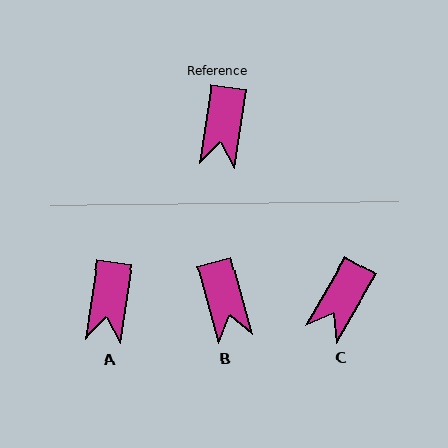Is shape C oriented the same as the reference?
No, it is off by about 21 degrees.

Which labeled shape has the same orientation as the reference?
A.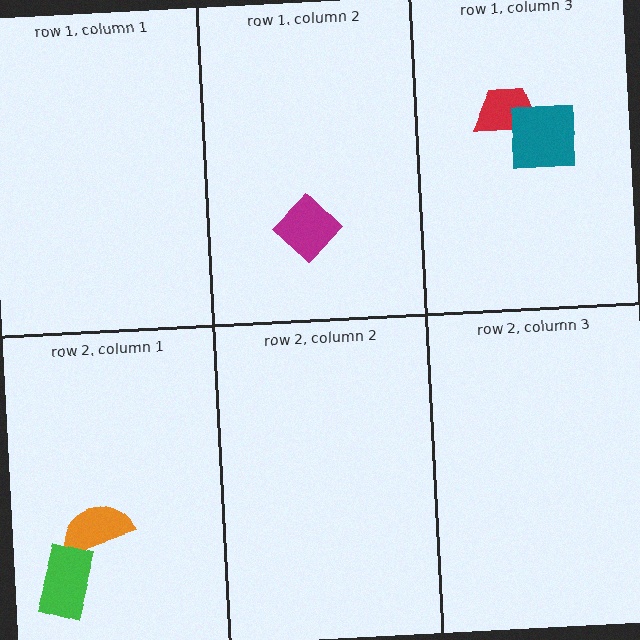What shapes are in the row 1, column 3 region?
The red trapezoid, the teal square.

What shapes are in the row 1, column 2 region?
The magenta diamond.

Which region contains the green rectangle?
The row 2, column 1 region.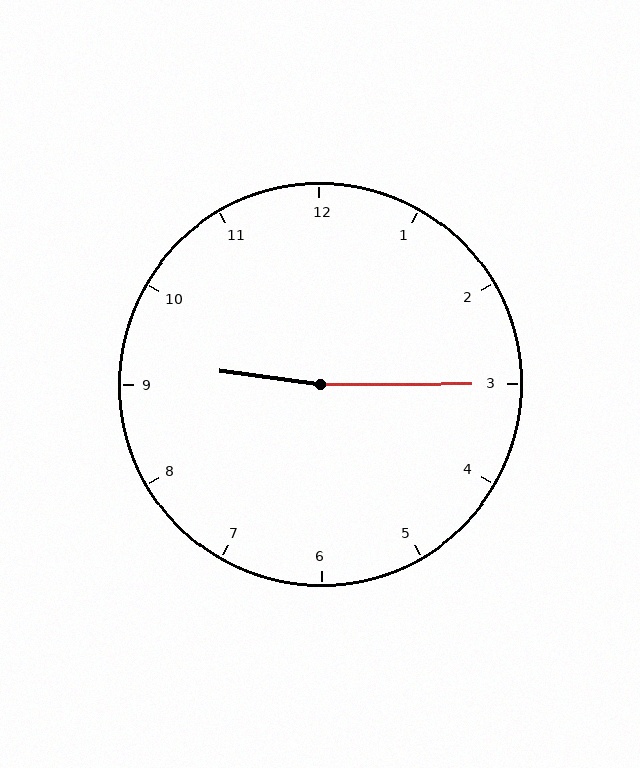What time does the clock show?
9:15.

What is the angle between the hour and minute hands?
Approximately 172 degrees.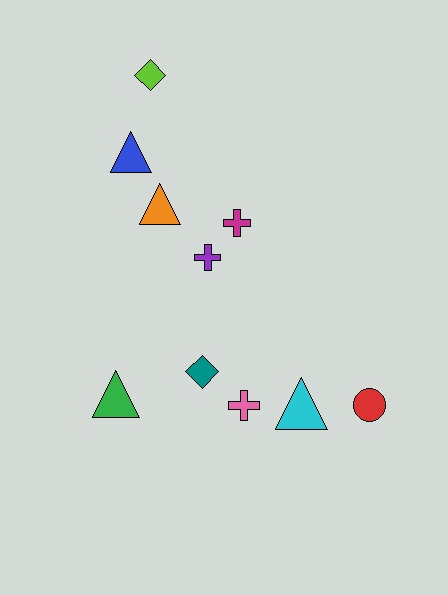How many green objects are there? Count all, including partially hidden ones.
There is 1 green object.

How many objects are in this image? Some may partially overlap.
There are 10 objects.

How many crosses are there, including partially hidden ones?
There are 3 crosses.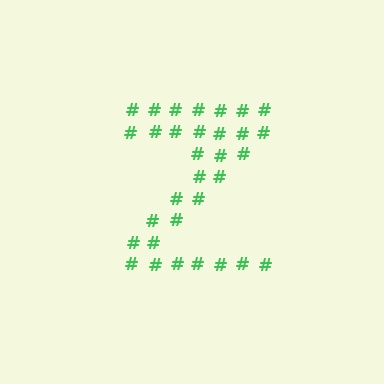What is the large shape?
The large shape is the letter Z.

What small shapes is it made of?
It is made of small hash symbols.